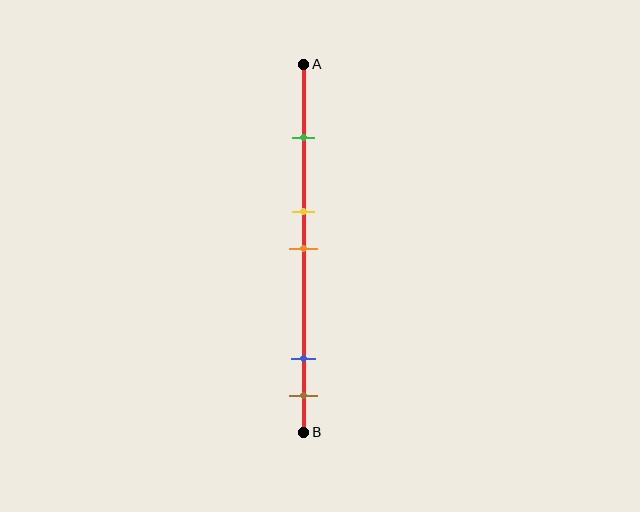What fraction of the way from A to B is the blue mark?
The blue mark is approximately 80% (0.8) of the way from A to B.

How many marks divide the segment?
There are 5 marks dividing the segment.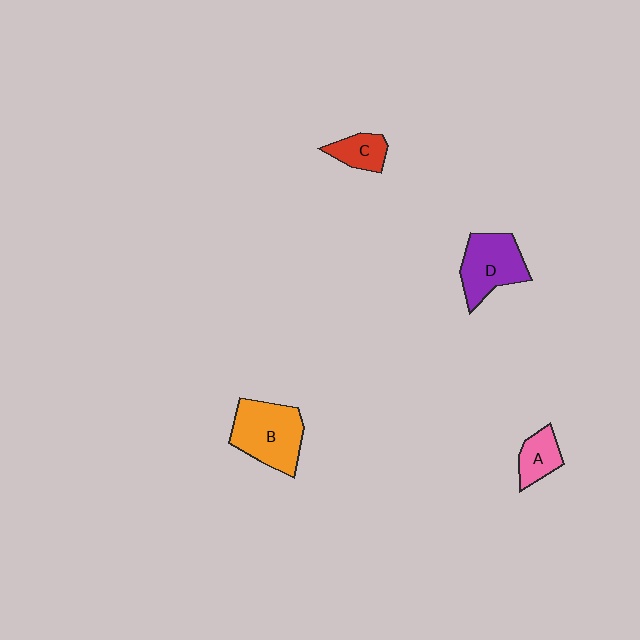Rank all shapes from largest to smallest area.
From largest to smallest: B (orange), D (purple), A (pink), C (red).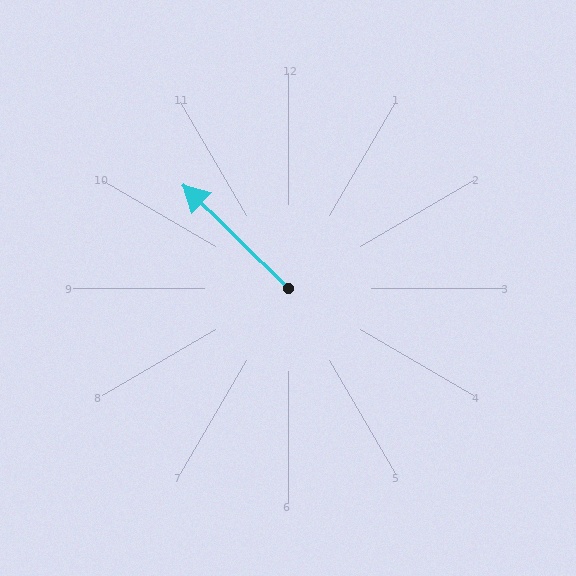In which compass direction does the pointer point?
Northwest.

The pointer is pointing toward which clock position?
Roughly 10 o'clock.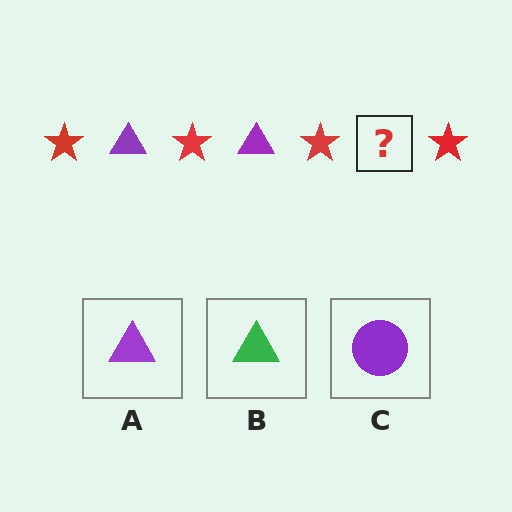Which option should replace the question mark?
Option A.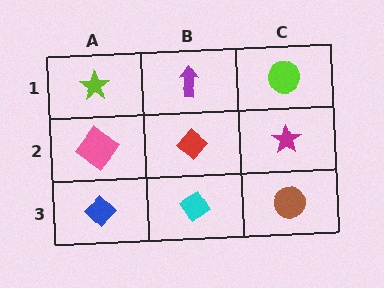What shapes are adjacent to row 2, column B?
A purple arrow (row 1, column B), a cyan diamond (row 3, column B), a pink diamond (row 2, column A), a magenta star (row 2, column C).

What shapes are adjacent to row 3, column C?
A magenta star (row 2, column C), a cyan diamond (row 3, column B).